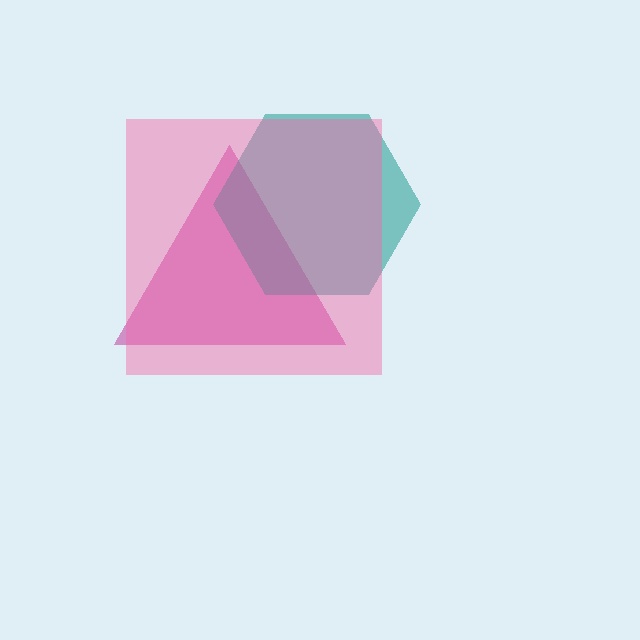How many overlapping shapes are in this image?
There are 3 overlapping shapes in the image.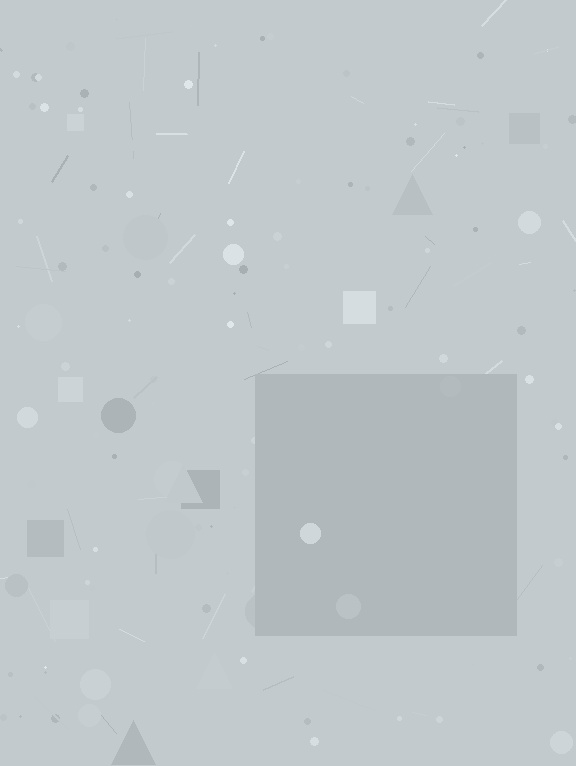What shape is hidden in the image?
A square is hidden in the image.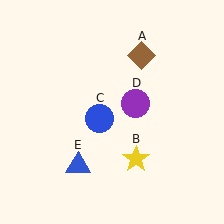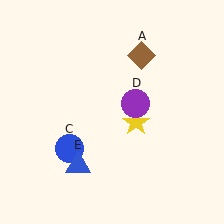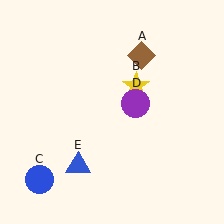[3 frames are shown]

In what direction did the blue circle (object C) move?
The blue circle (object C) moved down and to the left.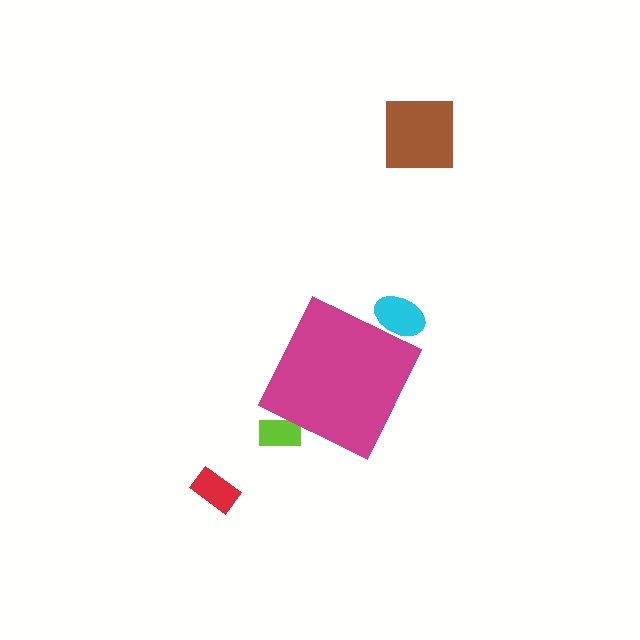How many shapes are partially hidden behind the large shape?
2 shapes are partially hidden.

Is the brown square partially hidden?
No, the brown square is fully visible.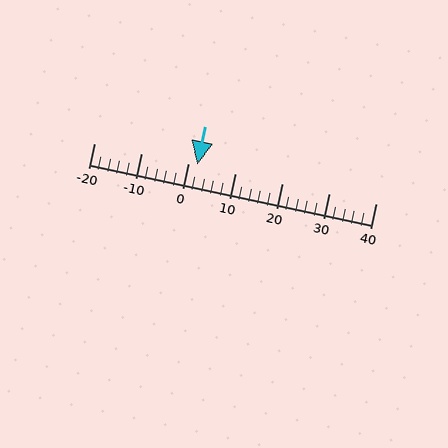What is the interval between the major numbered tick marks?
The major tick marks are spaced 10 units apart.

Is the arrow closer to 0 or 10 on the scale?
The arrow is closer to 0.